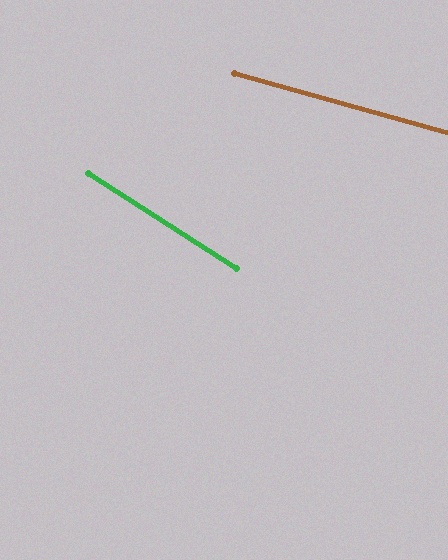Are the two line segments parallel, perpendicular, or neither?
Neither parallel nor perpendicular — they differ by about 17°.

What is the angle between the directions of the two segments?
Approximately 17 degrees.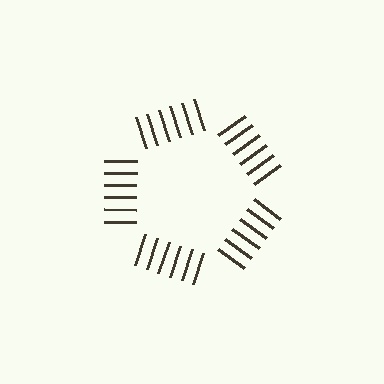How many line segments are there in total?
30 — 6 along each of the 5 edges.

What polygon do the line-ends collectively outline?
An illusory pentagon — the line segments terminate on its edges but no continuous stroke is drawn.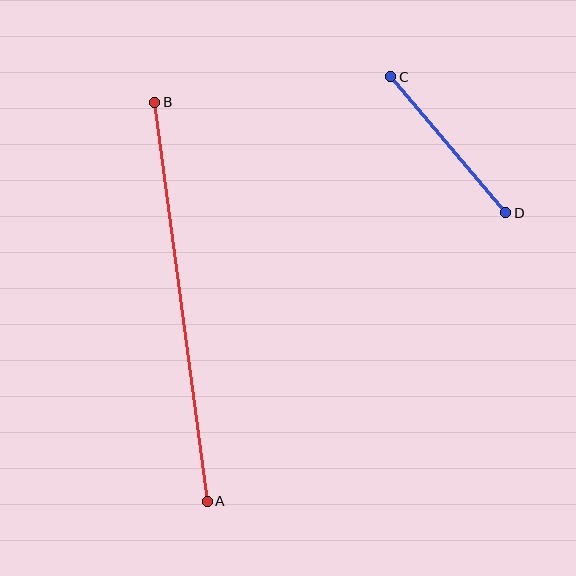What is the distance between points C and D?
The distance is approximately 178 pixels.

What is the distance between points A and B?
The distance is approximately 402 pixels.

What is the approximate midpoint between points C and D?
The midpoint is at approximately (448, 145) pixels.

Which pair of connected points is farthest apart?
Points A and B are farthest apart.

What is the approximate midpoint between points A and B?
The midpoint is at approximately (181, 302) pixels.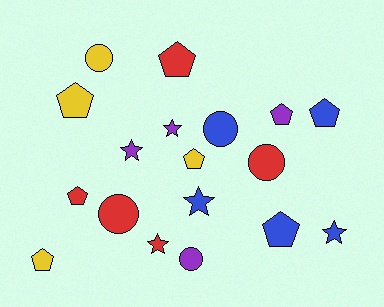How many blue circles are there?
There is 1 blue circle.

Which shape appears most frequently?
Pentagon, with 8 objects.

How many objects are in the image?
There are 18 objects.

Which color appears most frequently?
Red, with 5 objects.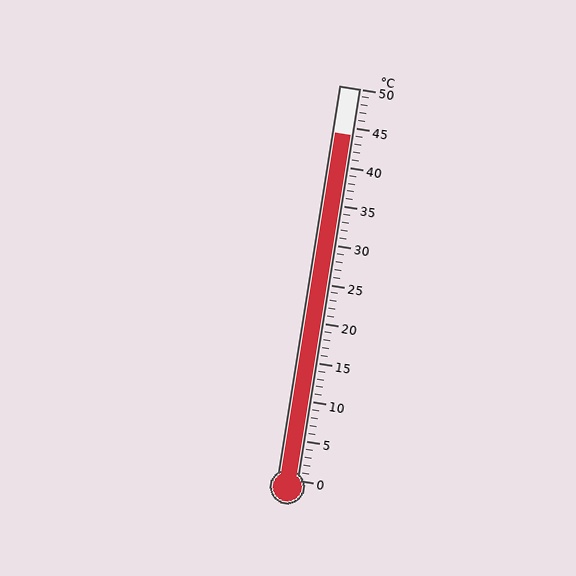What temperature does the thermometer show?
The thermometer shows approximately 44°C.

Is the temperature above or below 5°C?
The temperature is above 5°C.